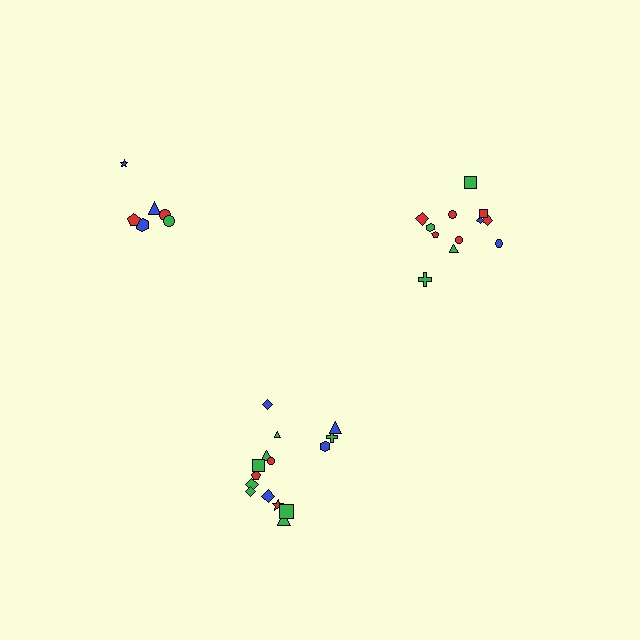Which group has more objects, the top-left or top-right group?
The top-right group.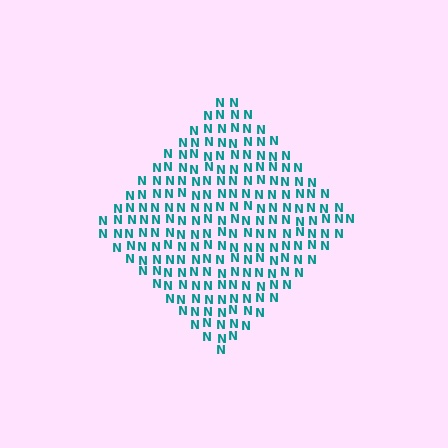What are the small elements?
The small elements are letter N's.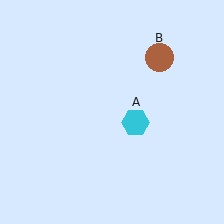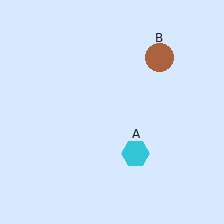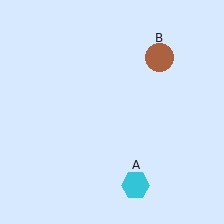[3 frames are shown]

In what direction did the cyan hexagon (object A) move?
The cyan hexagon (object A) moved down.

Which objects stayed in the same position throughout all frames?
Brown circle (object B) remained stationary.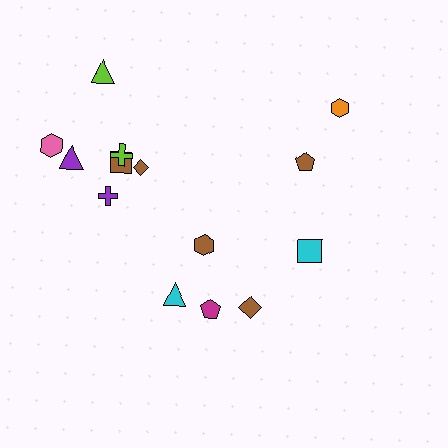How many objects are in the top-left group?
There are 7 objects.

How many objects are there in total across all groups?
There are 14 objects.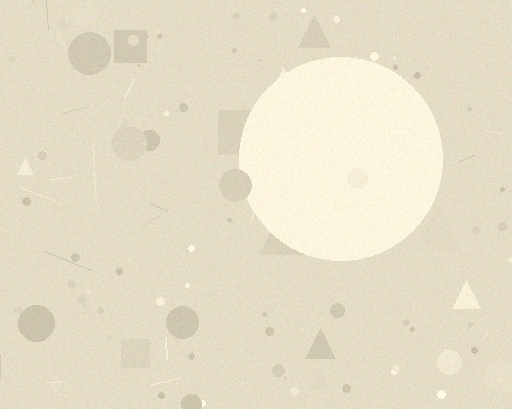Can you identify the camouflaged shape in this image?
The camouflaged shape is a circle.